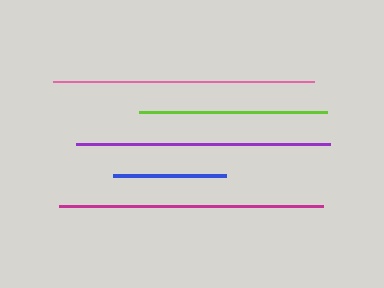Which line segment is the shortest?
The blue line is the shortest at approximately 113 pixels.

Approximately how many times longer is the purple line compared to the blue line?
The purple line is approximately 2.3 times the length of the blue line.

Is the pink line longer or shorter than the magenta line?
The magenta line is longer than the pink line.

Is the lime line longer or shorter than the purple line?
The purple line is longer than the lime line.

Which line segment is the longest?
The magenta line is the longest at approximately 264 pixels.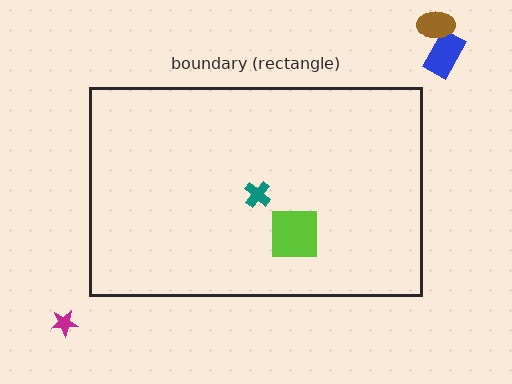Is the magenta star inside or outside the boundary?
Outside.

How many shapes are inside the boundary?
2 inside, 3 outside.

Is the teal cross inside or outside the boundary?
Inside.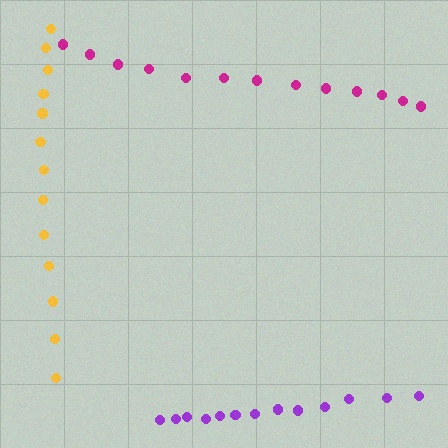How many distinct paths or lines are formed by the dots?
There are 3 distinct paths.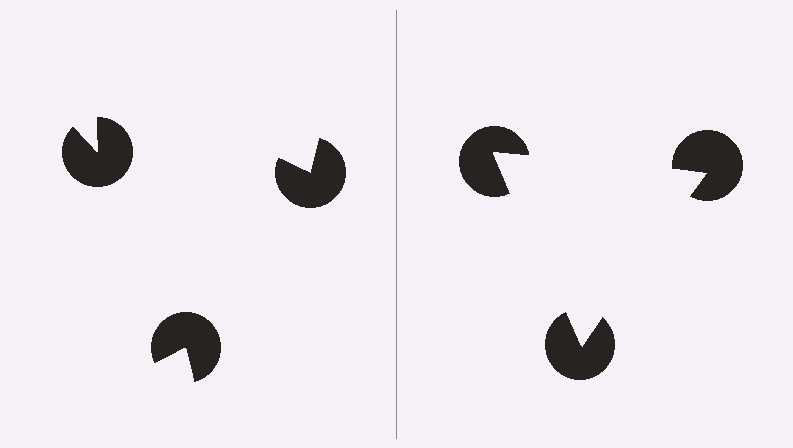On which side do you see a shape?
An illusory triangle appears on the right side. On the left side the wedge cuts are rotated, so no coherent shape forms.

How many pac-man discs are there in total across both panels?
6 — 3 on each side.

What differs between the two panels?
The pac-man discs are positioned identically on both sides; only the wedge orientations differ. On the right they align to a triangle; on the left they are misaligned.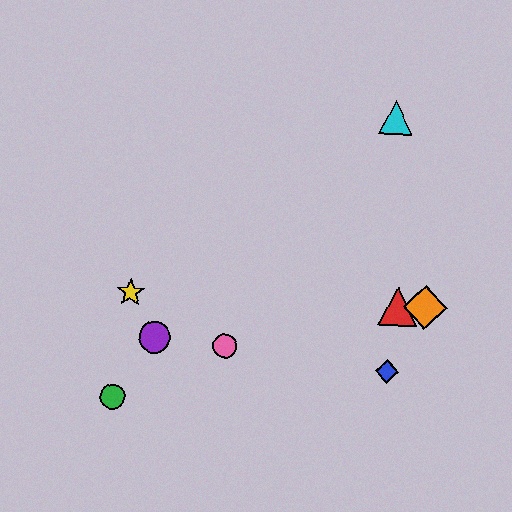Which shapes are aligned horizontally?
The red triangle, the yellow star, the orange diamond are aligned horizontally.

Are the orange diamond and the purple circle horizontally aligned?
No, the orange diamond is at y≈308 and the purple circle is at y≈337.